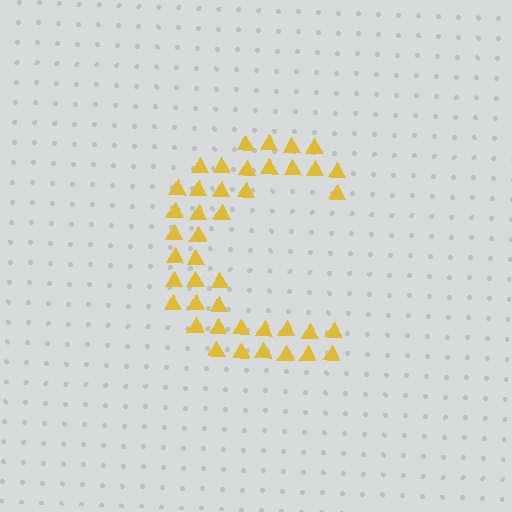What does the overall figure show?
The overall figure shows the letter C.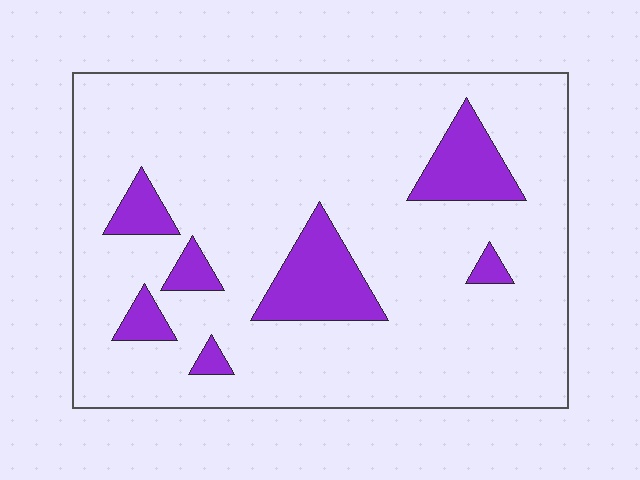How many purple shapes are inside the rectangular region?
7.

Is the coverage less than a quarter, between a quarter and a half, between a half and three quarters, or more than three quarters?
Less than a quarter.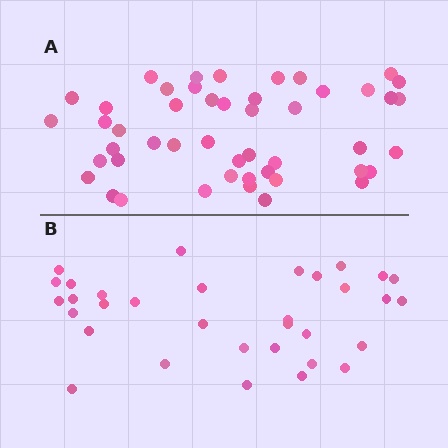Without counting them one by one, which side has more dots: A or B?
Region A (the top region) has more dots.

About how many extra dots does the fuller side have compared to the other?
Region A has approximately 15 more dots than region B.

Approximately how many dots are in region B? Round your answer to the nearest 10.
About 30 dots. (The exact count is 33, which rounds to 30.)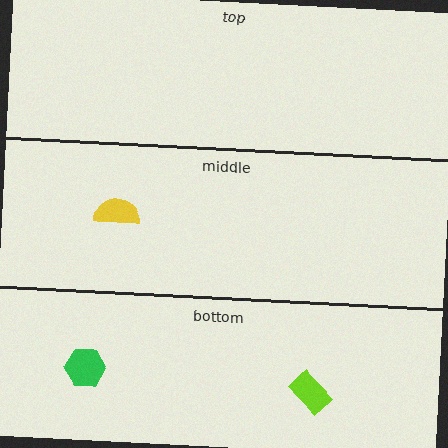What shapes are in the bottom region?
The green hexagon, the lime rectangle.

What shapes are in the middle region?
The yellow semicircle.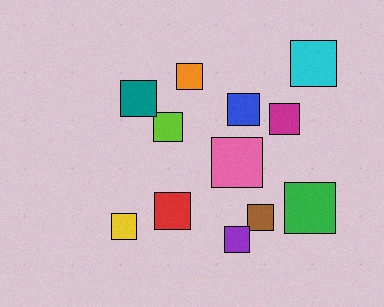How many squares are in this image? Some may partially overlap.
There are 12 squares.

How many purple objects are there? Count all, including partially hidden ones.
There is 1 purple object.